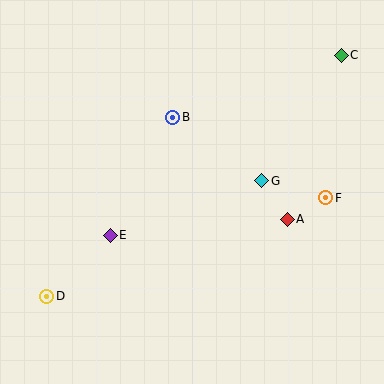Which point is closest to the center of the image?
Point G at (262, 181) is closest to the center.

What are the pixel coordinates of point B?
Point B is at (173, 117).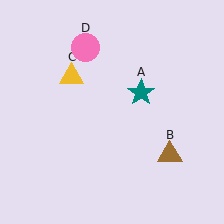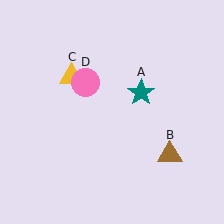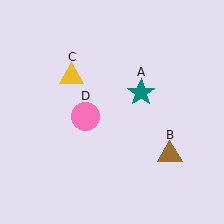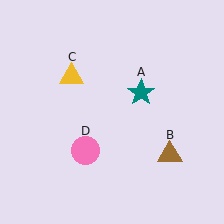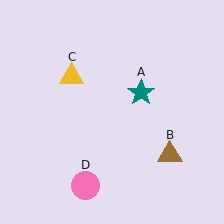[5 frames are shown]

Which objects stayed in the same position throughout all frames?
Teal star (object A) and brown triangle (object B) and yellow triangle (object C) remained stationary.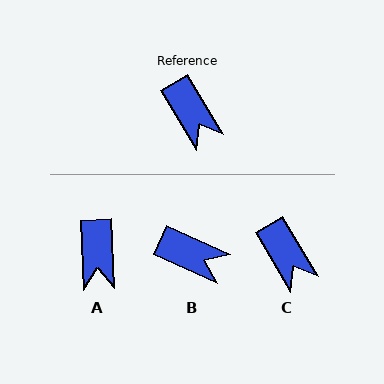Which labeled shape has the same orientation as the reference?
C.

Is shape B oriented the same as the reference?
No, it is off by about 34 degrees.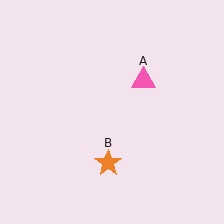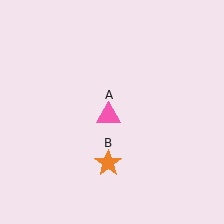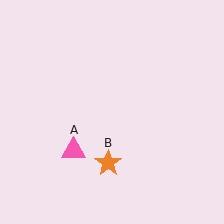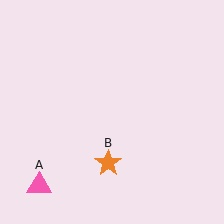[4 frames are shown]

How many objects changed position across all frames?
1 object changed position: pink triangle (object A).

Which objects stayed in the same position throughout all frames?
Orange star (object B) remained stationary.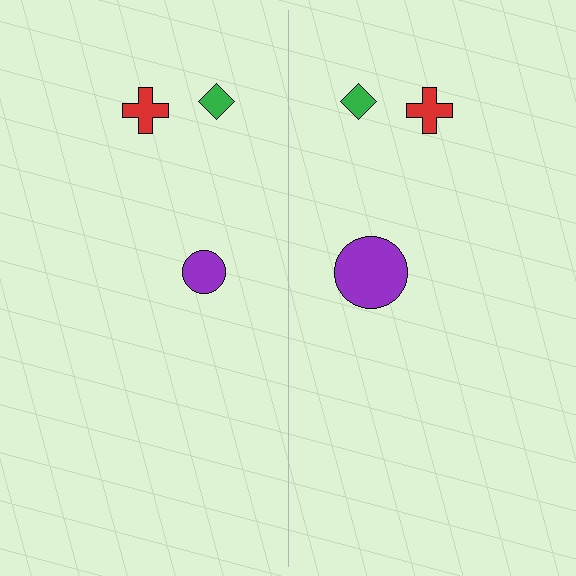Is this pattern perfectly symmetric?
No, the pattern is not perfectly symmetric. The purple circle on the right side has a different size than its mirror counterpart.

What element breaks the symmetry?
The purple circle on the right side has a different size than its mirror counterpart.